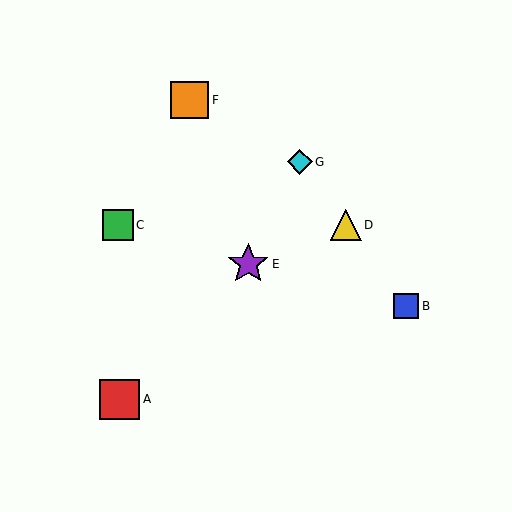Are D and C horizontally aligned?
Yes, both are at y≈225.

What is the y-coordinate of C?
Object C is at y≈225.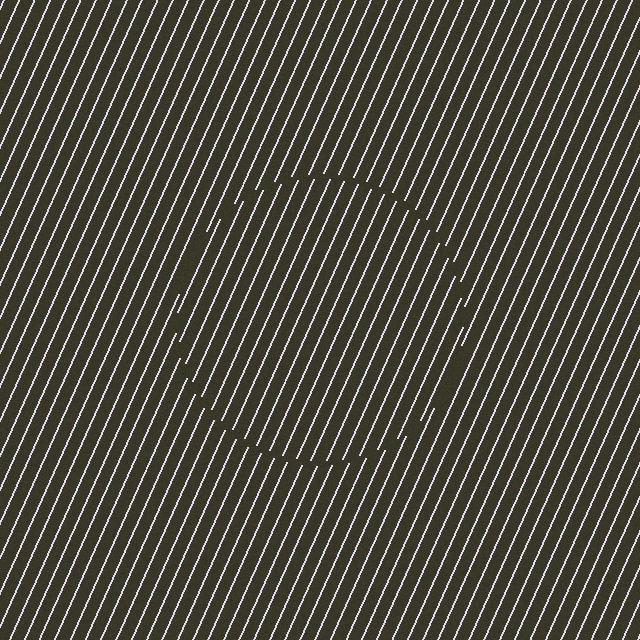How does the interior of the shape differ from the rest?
The interior of the shape contains the same grating, shifted by half a period — the contour is defined by the phase discontinuity where line-ends from the inner and outer gratings abut.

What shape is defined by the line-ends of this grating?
An illusory circle. The interior of the shape contains the same grating, shifted by half a period — the contour is defined by the phase discontinuity where line-ends from the inner and outer gratings abut.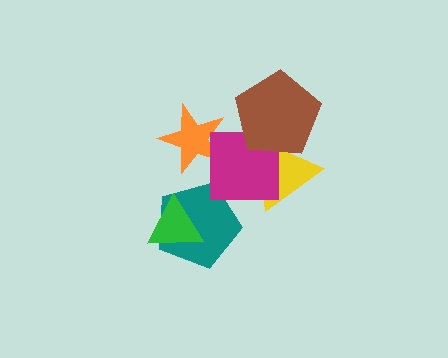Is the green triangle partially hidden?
No, no other shape covers it.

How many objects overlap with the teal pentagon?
1 object overlaps with the teal pentagon.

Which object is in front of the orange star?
The magenta square is in front of the orange star.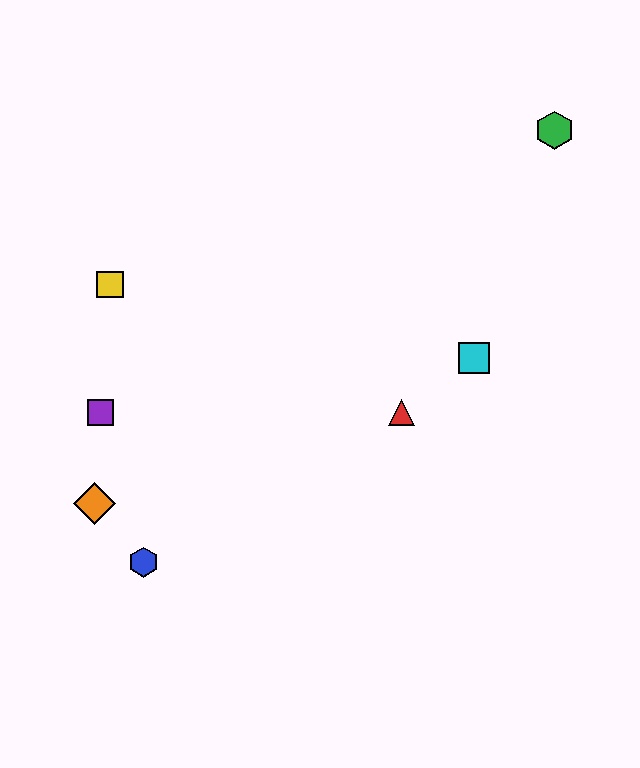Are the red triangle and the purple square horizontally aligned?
Yes, both are at y≈412.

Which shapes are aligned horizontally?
The red triangle, the purple square are aligned horizontally.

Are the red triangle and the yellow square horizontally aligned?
No, the red triangle is at y≈412 and the yellow square is at y≈285.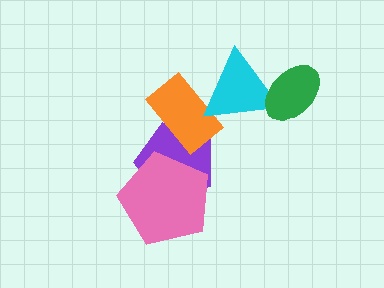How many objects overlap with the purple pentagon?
2 objects overlap with the purple pentagon.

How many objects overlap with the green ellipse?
1 object overlaps with the green ellipse.